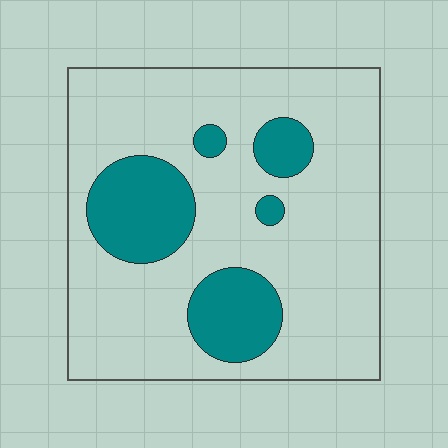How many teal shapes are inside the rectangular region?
5.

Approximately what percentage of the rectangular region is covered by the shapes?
Approximately 20%.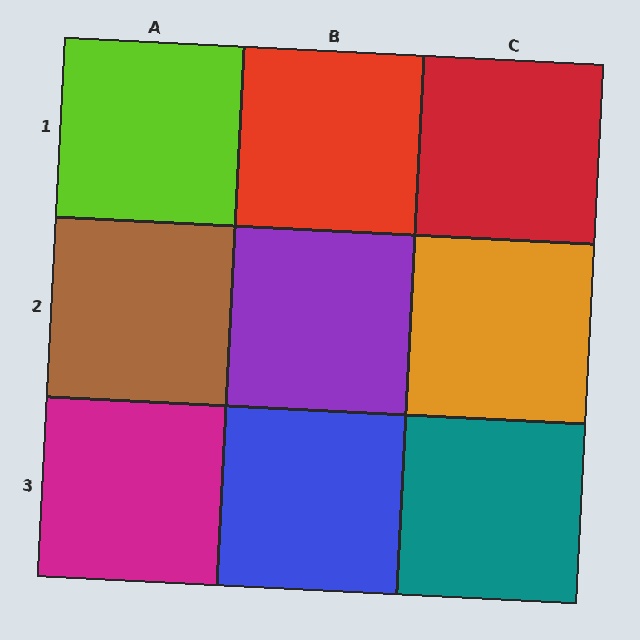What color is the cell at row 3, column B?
Blue.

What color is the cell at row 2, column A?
Brown.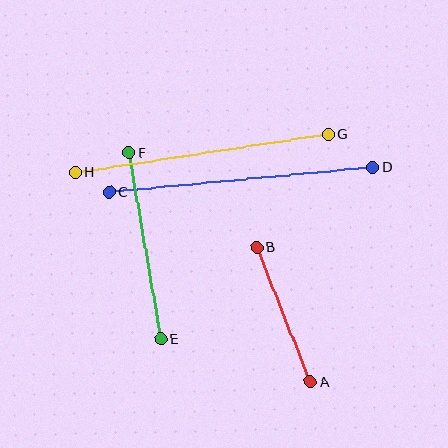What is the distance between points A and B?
The distance is approximately 144 pixels.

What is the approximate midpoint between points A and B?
The midpoint is at approximately (284, 315) pixels.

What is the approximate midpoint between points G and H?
The midpoint is at approximately (202, 153) pixels.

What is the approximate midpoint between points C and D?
The midpoint is at approximately (241, 180) pixels.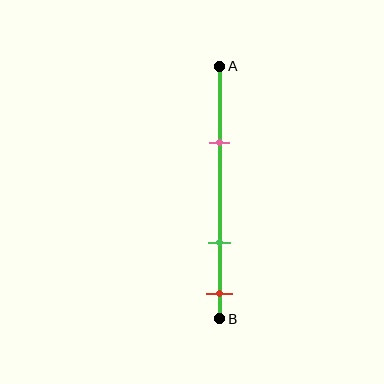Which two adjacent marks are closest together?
The green and red marks are the closest adjacent pair.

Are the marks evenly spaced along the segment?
No, the marks are not evenly spaced.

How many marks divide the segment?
There are 3 marks dividing the segment.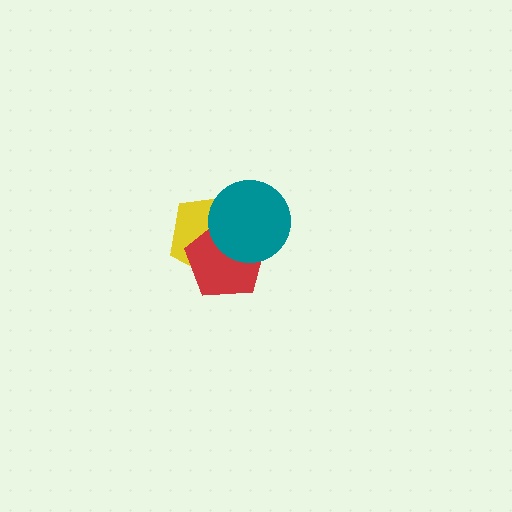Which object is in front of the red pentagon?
The teal circle is in front of the red pentagon.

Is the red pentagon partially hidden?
Yes, it is partially covered by another shape.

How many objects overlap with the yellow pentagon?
2 objects overlap with the yellow pentagon.